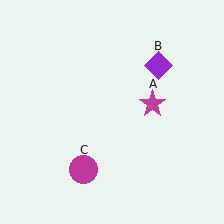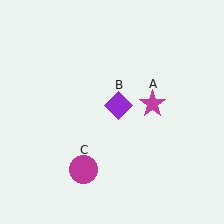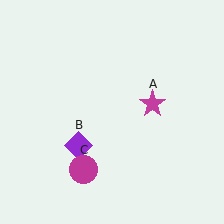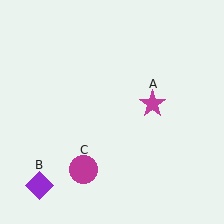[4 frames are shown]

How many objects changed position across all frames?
1 object changed position: purple diamond (object B).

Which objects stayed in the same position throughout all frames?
Magenta star (object A) and magenta circle (object C) remained stationary.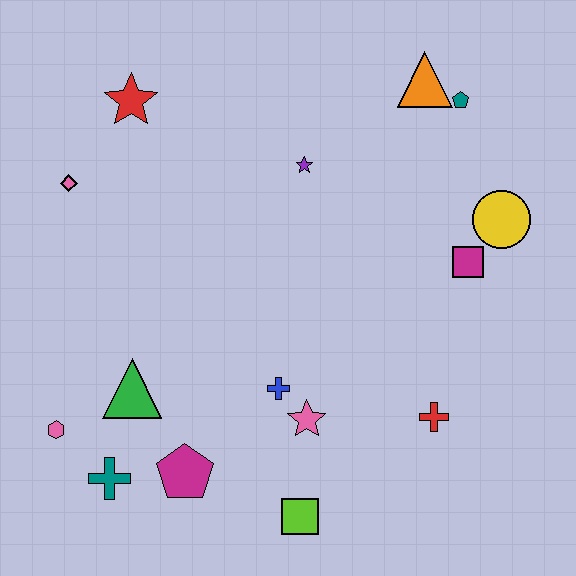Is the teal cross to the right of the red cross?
No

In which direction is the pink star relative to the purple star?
The pink star is below the purple star.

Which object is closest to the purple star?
The orange triangle is closest to the purple star.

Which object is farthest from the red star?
The lime square is farthest from the red star.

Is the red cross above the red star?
No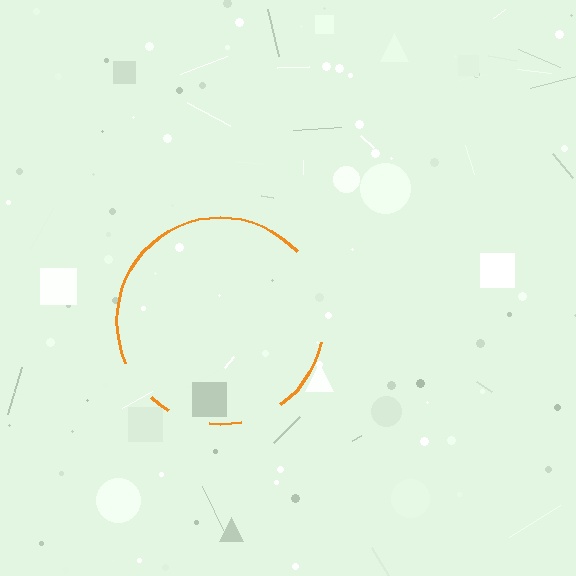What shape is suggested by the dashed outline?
The dashed outline suggests a circle.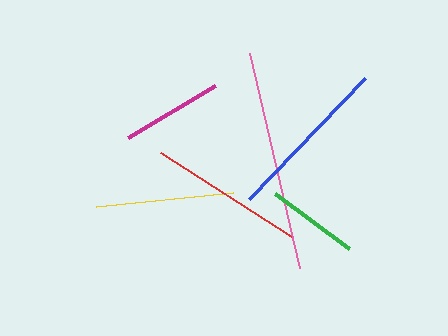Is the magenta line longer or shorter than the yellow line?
The yellow line is longer than the magenta line.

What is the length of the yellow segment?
The yellow segment is approximately 138 pixels long.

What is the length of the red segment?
The red segment is approximately 155 pixels long.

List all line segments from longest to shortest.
From longest to shortest: pink, blue, red, yellow, magenta, green.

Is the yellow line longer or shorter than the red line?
The red line is longer than the yellow line.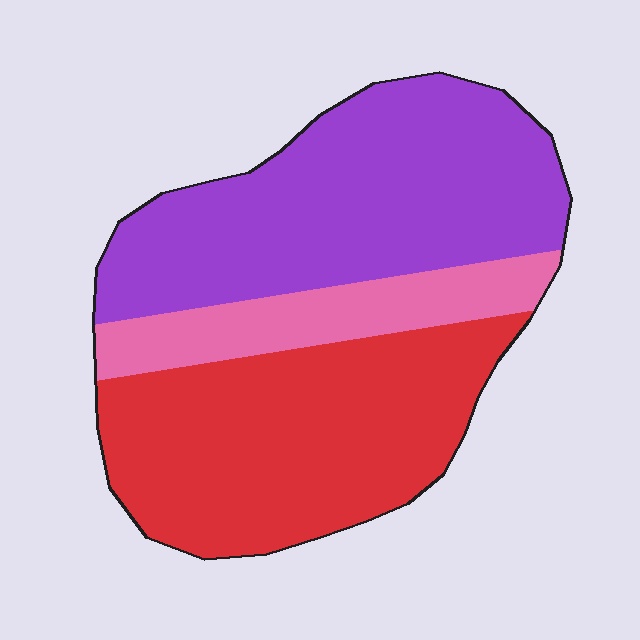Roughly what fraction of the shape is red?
Red covers about 40% of the shape.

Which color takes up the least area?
Pink, at roughly 15%.